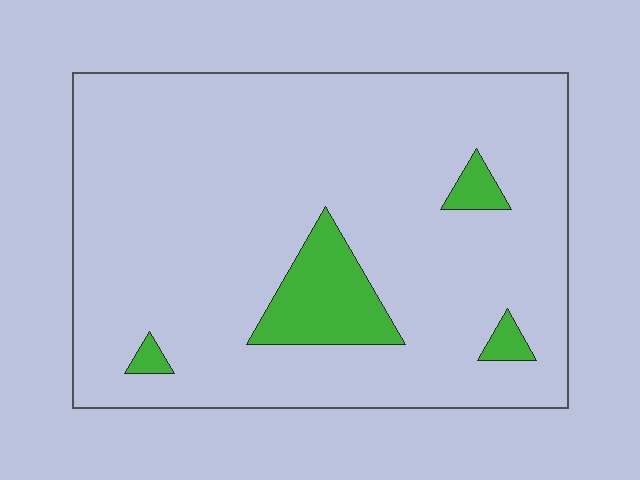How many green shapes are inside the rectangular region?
4.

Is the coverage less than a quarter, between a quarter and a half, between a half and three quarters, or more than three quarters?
Less than a quarter.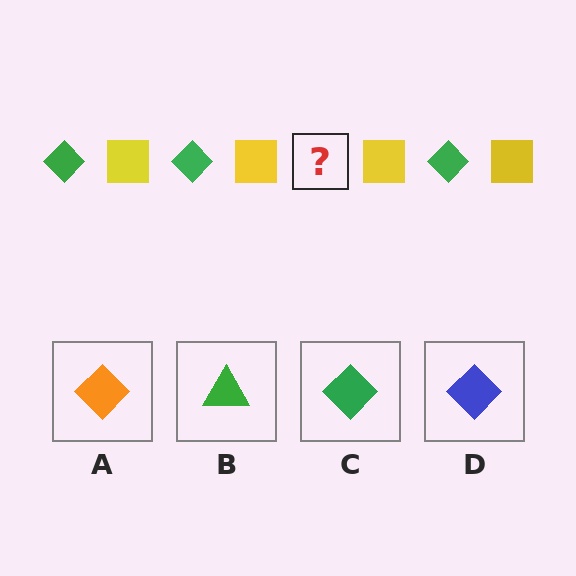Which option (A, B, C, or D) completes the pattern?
C.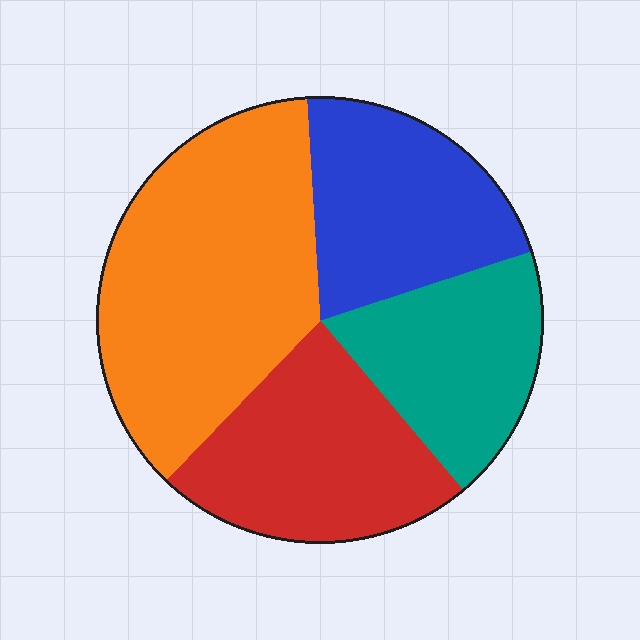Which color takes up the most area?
Orange, at roughly 35%.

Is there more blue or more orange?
Orange.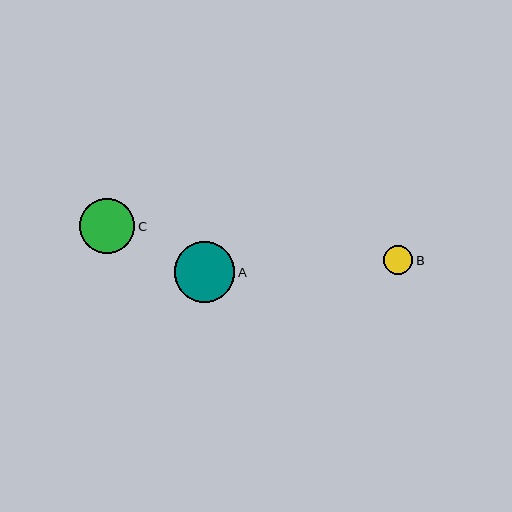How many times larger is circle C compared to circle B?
Circle C is approximately 1.9 times the size of circle B.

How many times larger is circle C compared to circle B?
Circle C is approximately 1.9 times the size of circle B.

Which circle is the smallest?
Circle B is the smallest with a size of approximately 29 pixels.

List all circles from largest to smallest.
From largest to smallest: A, C, B.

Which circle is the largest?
Circle A is the largest with a size of approximately 60 pixels.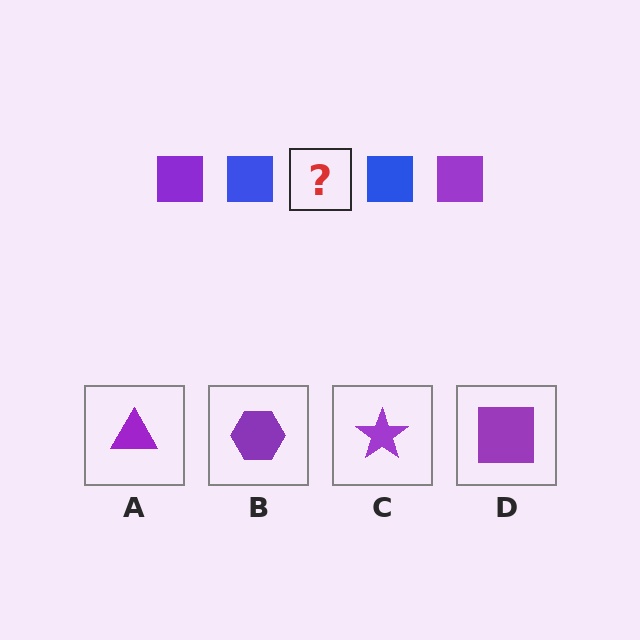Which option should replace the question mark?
Option D.